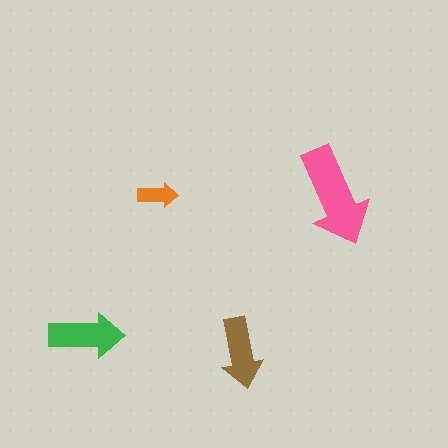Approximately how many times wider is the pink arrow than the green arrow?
About 1.5 times wider.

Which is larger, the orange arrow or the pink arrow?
The pink one.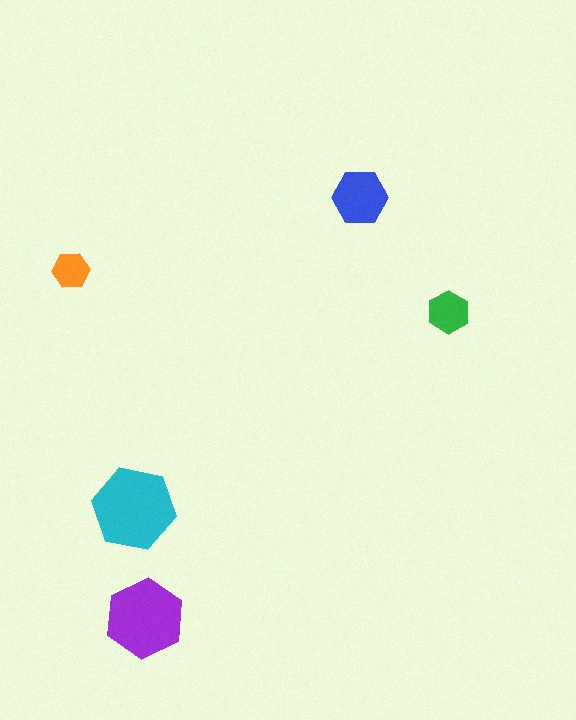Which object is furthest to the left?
The orange hexagon is leftmost.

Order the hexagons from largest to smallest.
the cyan one, the purple one, the blue one, the green one, the orange one.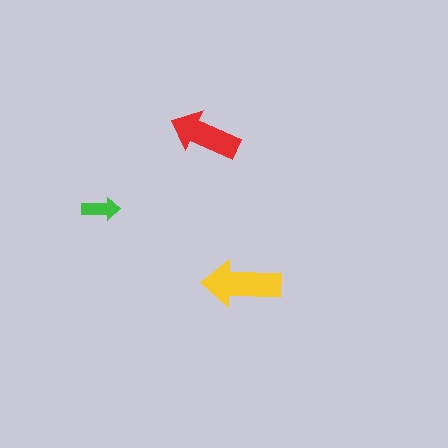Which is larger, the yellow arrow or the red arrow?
The yellow one.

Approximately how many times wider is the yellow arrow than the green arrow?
About 2 times wider.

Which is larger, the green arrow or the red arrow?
The red one.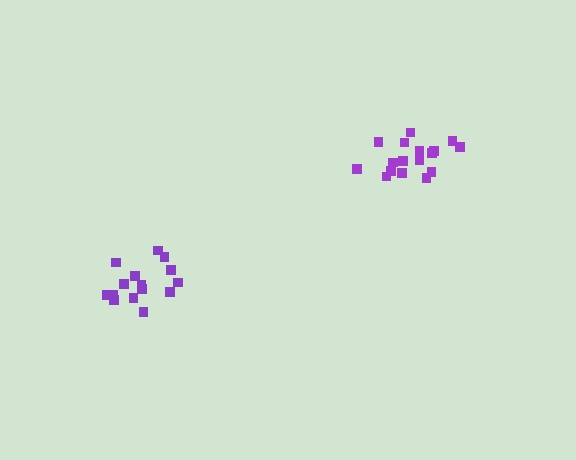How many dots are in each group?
Group 1: 17 dots, Group 2: 15 dots (32 total).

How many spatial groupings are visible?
There are 2 spatial groupings.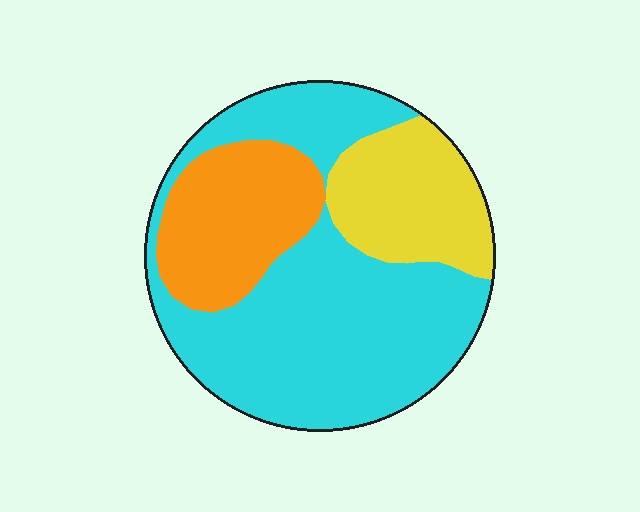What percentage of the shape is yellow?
Yellow takes up about one fifth (1/5) of the shape.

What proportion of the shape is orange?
Orange covers about 20% of the shape.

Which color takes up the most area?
Cyan, at roughly 60%.